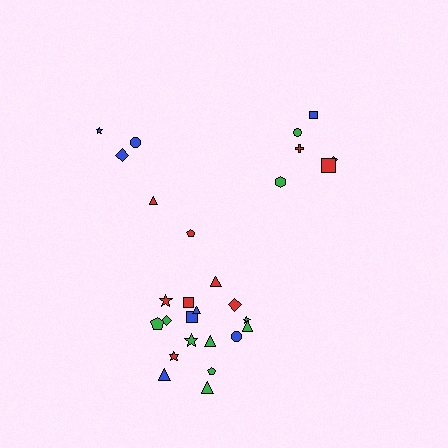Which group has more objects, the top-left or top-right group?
The top-right group.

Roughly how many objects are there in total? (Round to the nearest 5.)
Roughly 30 objects in total.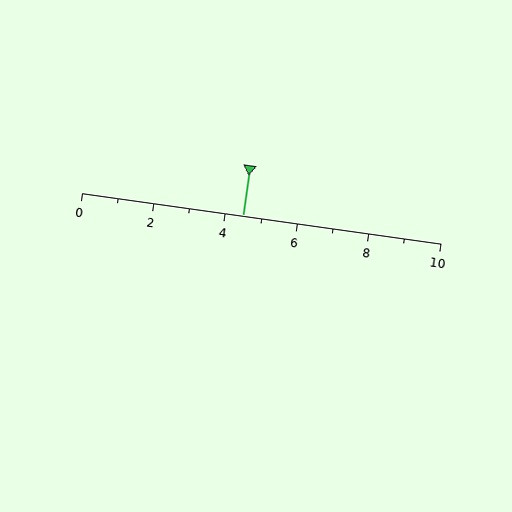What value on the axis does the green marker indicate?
The marker indicates approximately 4.5.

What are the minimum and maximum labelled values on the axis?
The axis runs from 0 to 10.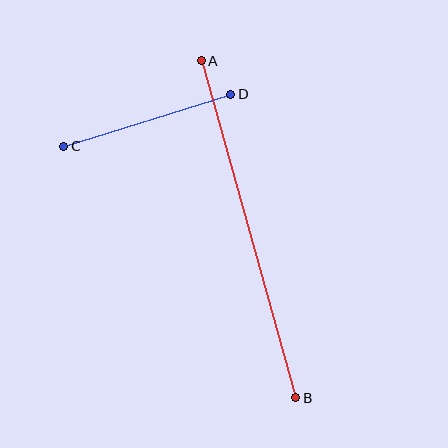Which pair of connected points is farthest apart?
Points A and B are farthest apart.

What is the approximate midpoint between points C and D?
The midpoint is at approximately (147, 120) pixels.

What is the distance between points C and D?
The distance is approximately 175 pixels.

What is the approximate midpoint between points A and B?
The midpoint is at approximately (248, 229) pixels.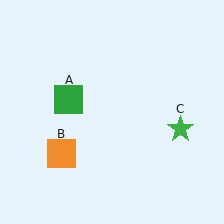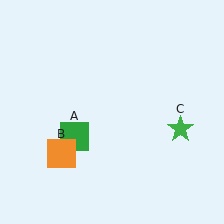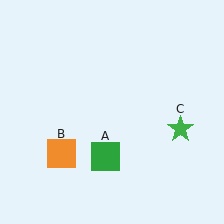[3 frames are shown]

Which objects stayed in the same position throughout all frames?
Orange square (object B) and green star (object C) remained stationary.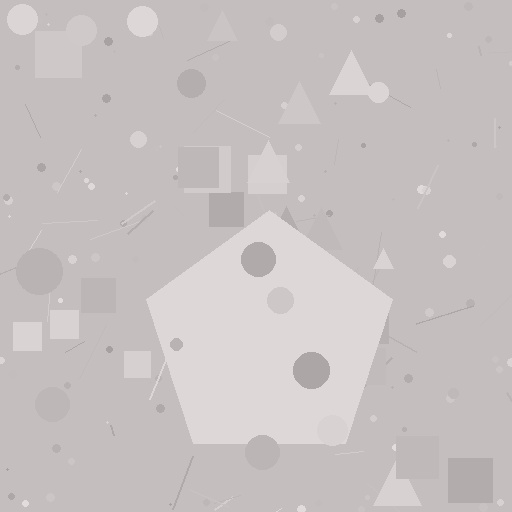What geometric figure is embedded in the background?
A pentagon is embedded in the background.